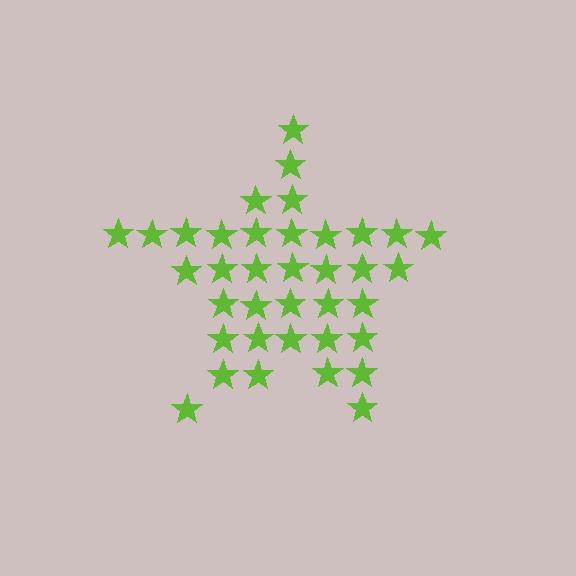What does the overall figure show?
The overall figure shows a star.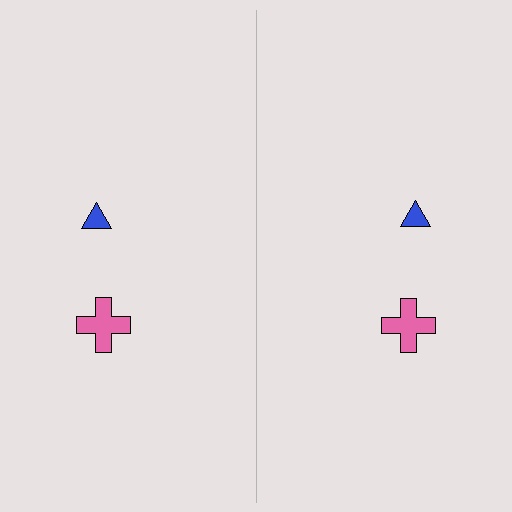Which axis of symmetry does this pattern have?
The pattern has a vertical axis of symmetry running through the center of the image.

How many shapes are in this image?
There are 4 shapes in this image.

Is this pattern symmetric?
Yes, this pattern has bilateral (reflection) symmetry.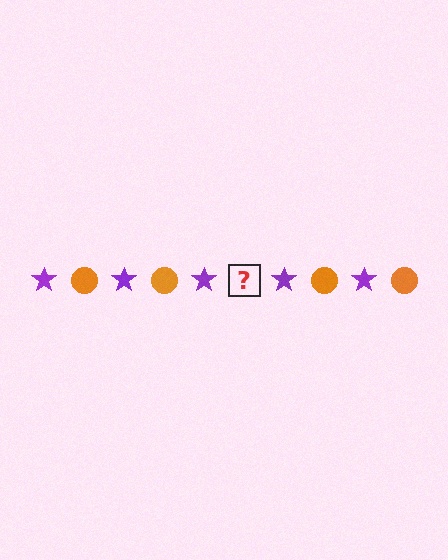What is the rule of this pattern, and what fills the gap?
The rule is that the pattern alternates between purple star and orange circle. The gap should be filled with an orange circle.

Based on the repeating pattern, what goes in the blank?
The blank should be an orange circle.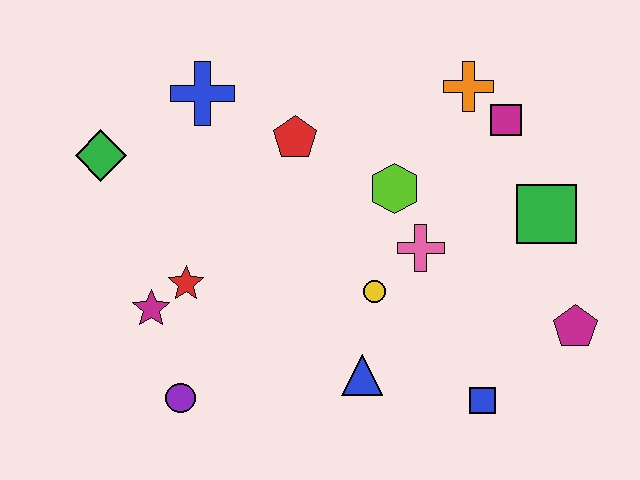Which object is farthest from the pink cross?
The green diamond is farthest from the pink cross.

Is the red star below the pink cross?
Yes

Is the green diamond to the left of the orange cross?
Yes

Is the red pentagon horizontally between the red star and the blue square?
Yes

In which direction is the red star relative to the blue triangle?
The red star is to the left of the blue triangle.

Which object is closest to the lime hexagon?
The pink cross is closest to the lime hexagon.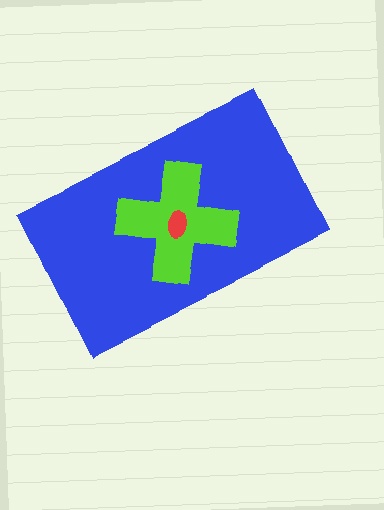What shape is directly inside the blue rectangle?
The lime cross.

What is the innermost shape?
The red ellipse.